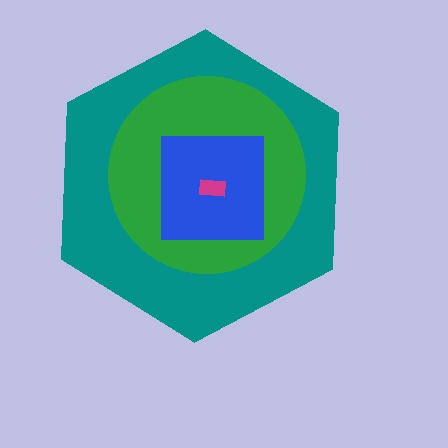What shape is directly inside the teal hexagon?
The green circle.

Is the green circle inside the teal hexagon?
Yes.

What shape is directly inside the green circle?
The blue square.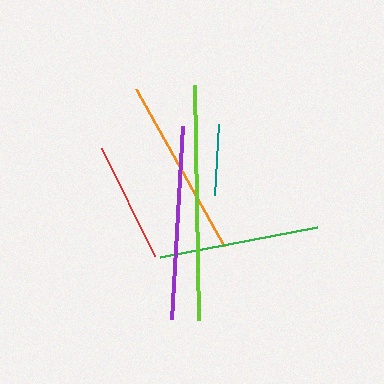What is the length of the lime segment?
The lime segment is approximately 235 pixels long.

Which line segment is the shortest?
The teal line is the shortest at approximately 71 pixels.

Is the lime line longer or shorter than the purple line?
The lime line is longer than the purple line.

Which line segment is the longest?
The lime line is the longest at approximately 235 pixels.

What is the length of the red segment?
The red segment is approximately 120 pixels long.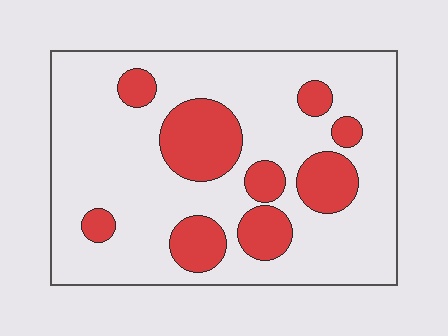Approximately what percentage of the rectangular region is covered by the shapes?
Approximately 25%.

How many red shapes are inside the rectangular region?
9.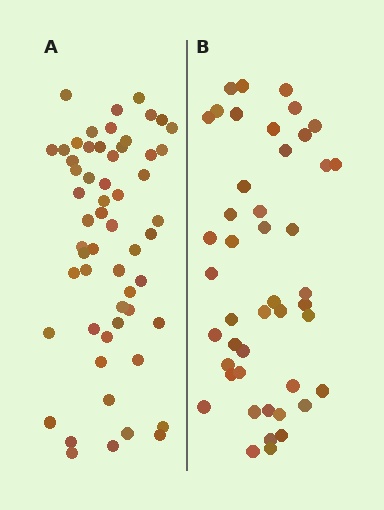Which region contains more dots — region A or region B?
Region A (the left region) has more dots.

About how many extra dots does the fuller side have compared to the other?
Region A has roughly 12 or so more dots than region B.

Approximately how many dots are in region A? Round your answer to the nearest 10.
About 60 dots. (The exact count is 57, which rounds to 60.)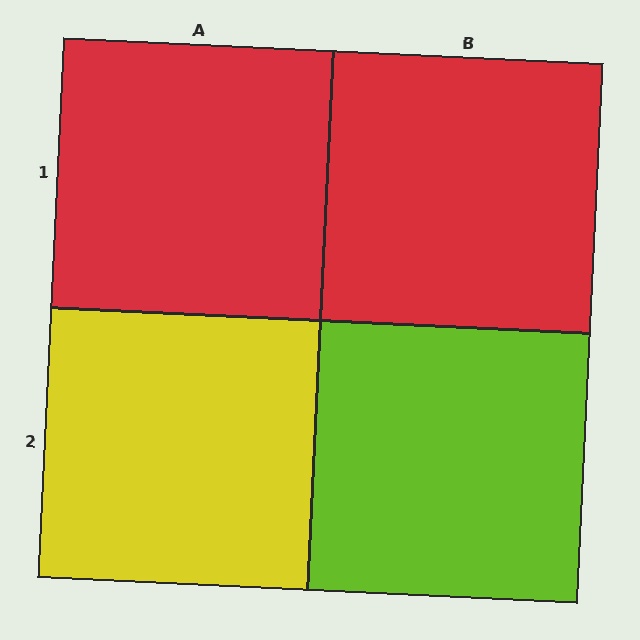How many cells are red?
2 cells are red.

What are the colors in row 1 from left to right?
Red, red.